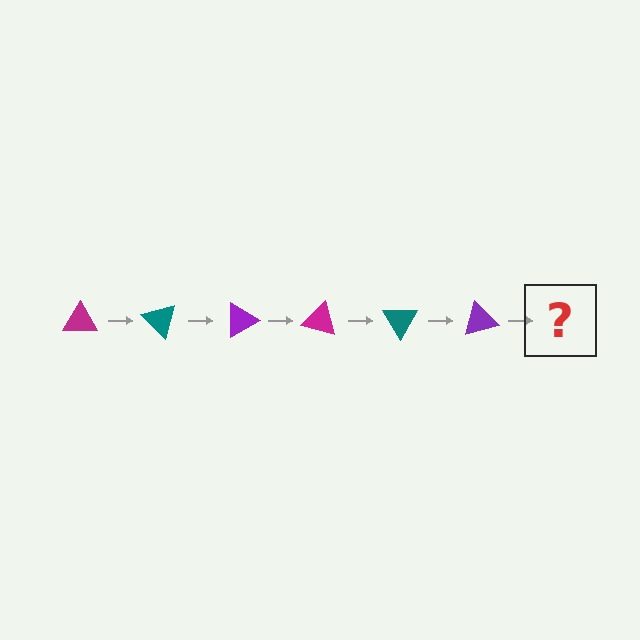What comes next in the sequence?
The next element should be a magenta triangle, rotated 270 degrees from the start.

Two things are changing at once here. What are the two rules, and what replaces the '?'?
The two rules are that it rotates 45 degrees each step and the color cycles through magenta, teal, and purple. The '?' should be a magenta triangle, rotated 270 degrees from the start.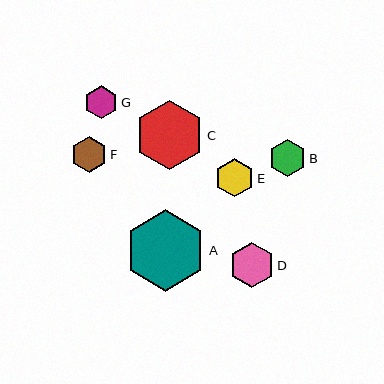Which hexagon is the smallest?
Hexagon G is the smallest with a size of approximately 33 pixels.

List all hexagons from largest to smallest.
From largest to smallest: A, C, D, E, B, F, G.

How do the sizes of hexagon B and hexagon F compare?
Hexagon B and hexagon F are approximately the same size.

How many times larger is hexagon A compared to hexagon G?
Hexagon A is approximately 2.5 times the size of hexagon G.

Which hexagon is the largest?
Hexagon A is the largest with a size of approximately 81 pixels.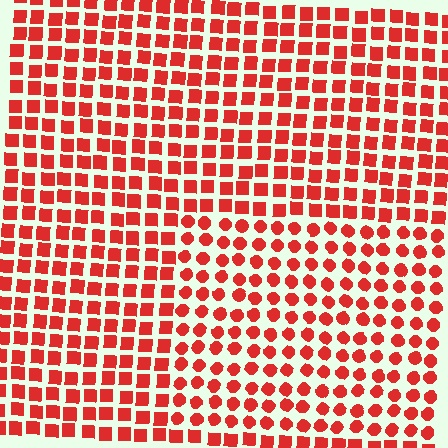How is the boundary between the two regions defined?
The boundary is defined by a change in element shape: circles inside vs. squares outside. All elements share the same color and spacing.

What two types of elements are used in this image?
The image uses circles inside the rectangle region and squares outside it.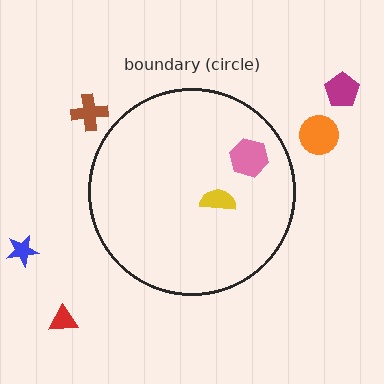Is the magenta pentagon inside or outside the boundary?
Outside.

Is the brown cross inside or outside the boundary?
Outside.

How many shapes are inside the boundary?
2 inside, 5 outside.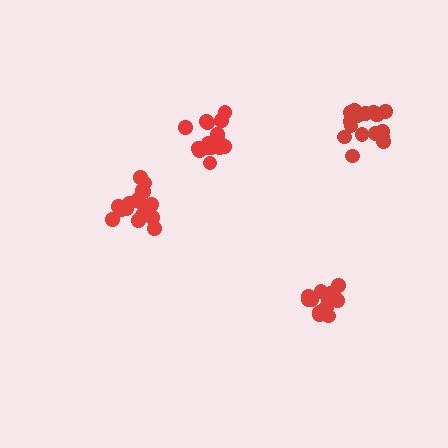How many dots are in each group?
Group 1: 17 dots, Group 2: 15 dots, Group 3: 17 dots, Group 4: 16 dots (65 total).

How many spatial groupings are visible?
There are 4 spatial groupings.